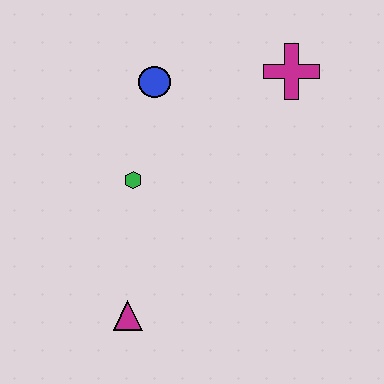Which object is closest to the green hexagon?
The blue circle is closest to the green hexagon.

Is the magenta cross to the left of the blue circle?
No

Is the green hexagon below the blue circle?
Yes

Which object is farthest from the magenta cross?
The magenta triangle is farthest from the magenta cross.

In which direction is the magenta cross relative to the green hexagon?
The magenta cross is to the right of the green hexagon.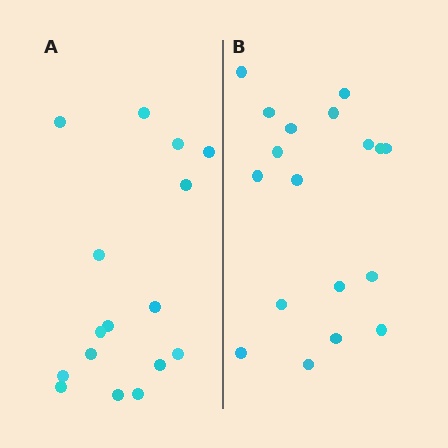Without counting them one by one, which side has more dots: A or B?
Region B (the right region) has more dots.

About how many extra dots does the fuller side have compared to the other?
Region B has just a few more — roughly 2 or 3 more dots than region A.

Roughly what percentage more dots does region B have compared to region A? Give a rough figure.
About 10% more.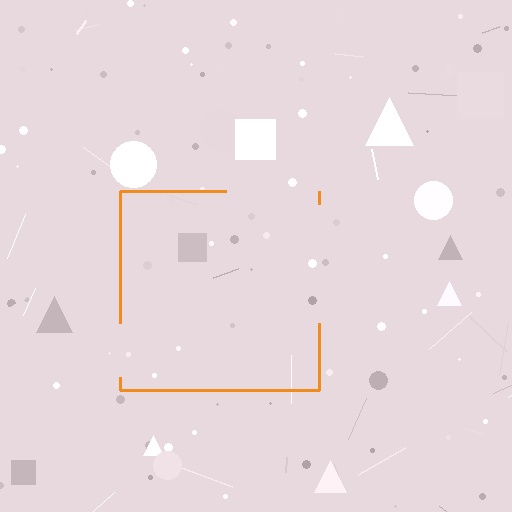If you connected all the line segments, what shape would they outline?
They would outline a square.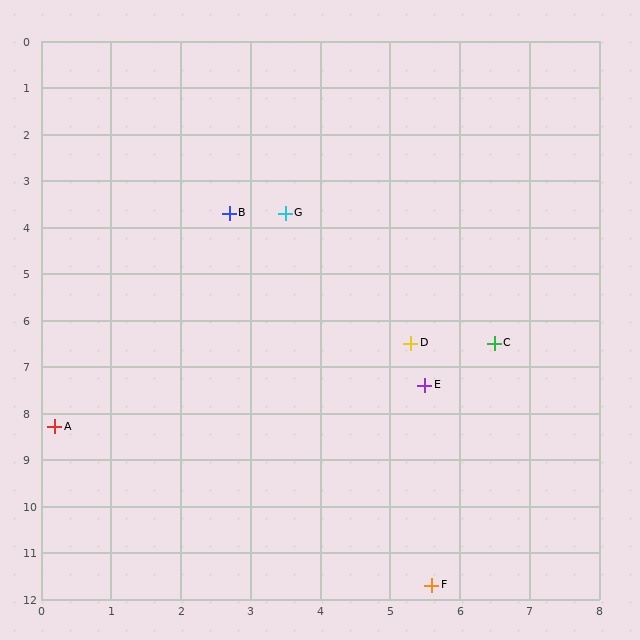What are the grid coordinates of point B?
Point B is at approximately (2.7, 3.7).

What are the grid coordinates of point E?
Point E is at approximately (5.5, 7.4).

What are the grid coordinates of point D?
Point D is at approximately (5.3, 6.5).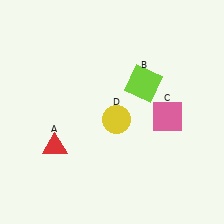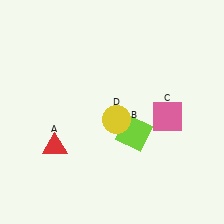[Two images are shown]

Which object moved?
The lime square (B) moved down.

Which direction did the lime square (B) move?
The lime square (B) moved down.